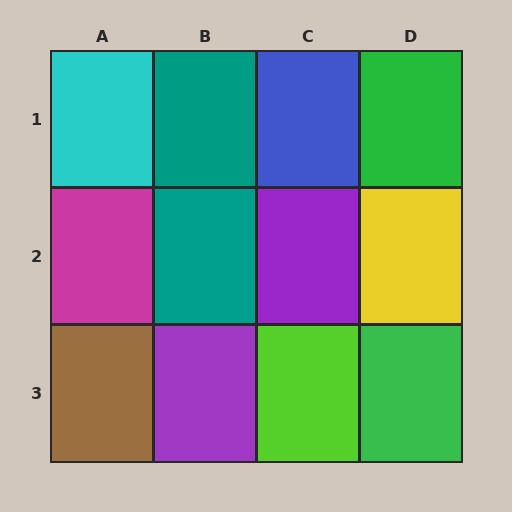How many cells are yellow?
1 cell is yellow.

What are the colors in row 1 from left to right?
Cyan, teal, blue, green.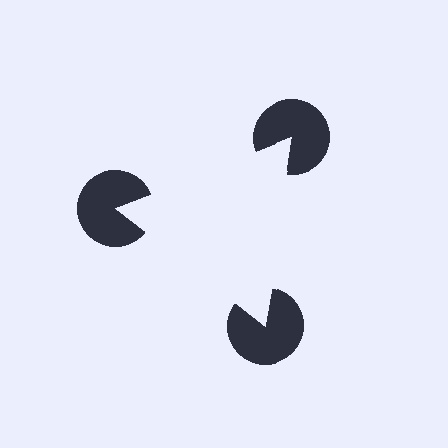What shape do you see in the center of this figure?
An illusory triangle — its edges are inferred from the aligned wedge cuts in the pac-man discs, not physically drawn.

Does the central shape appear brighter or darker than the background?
It typically appears slightly brighter than the background, even though no actual brightness change is drawn.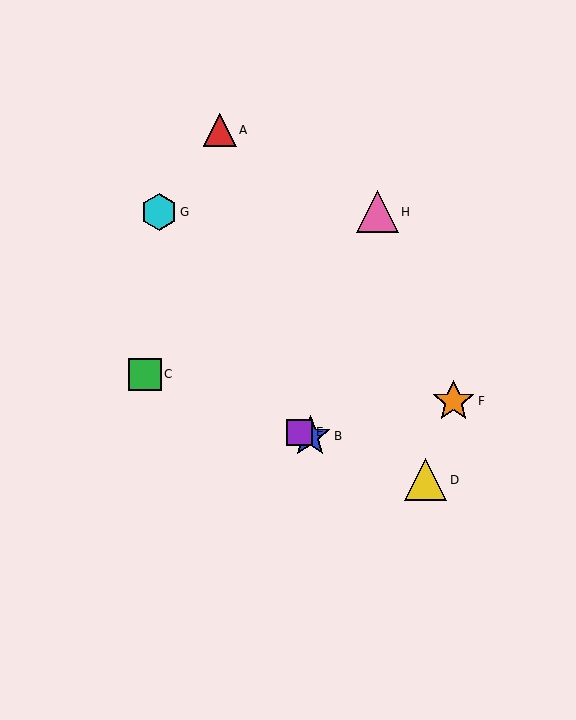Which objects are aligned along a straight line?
Objects B, C, D, E are aligned along a straight line.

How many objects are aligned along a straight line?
4 objects (B, C, D, E) are aligned along a straight line.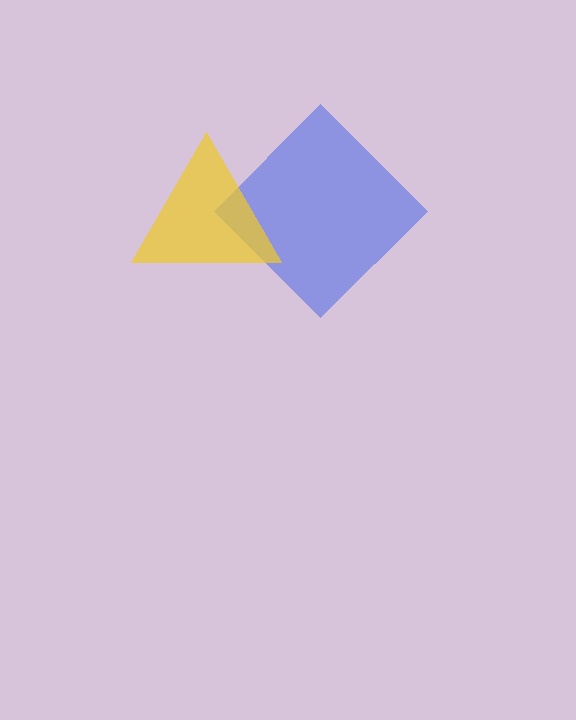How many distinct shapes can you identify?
There are 2 distinct shapes: a blue diamond, a yellow triangle.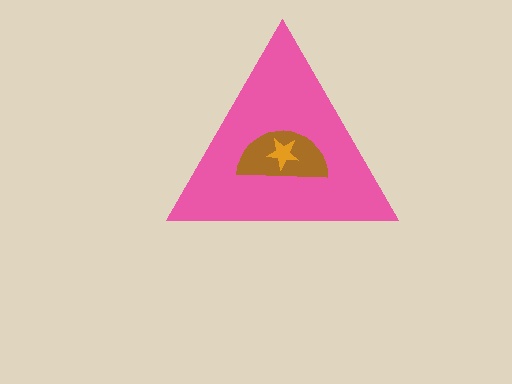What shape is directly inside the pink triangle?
The brown semicircle.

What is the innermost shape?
The orange star.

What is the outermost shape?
The pink triangle.